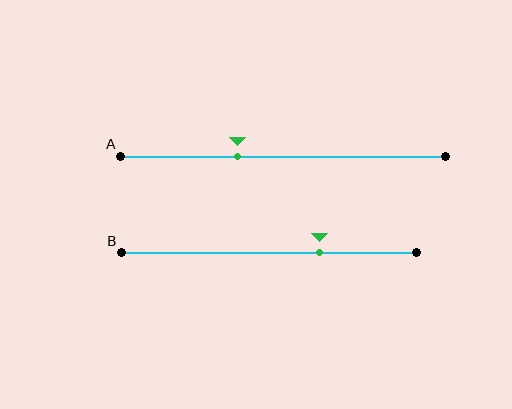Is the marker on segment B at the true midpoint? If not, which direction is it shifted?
No, the marker on segment B is shifted to the right by about 17% of the segment length.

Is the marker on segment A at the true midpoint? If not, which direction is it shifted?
No, the marker on segment A is shifted to the left by about 14% of the segment length.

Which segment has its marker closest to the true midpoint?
Segment A has its marker closest to the true midpoint.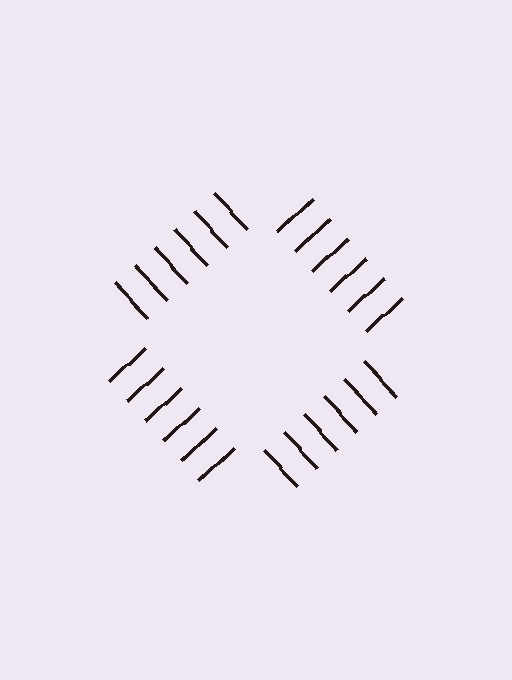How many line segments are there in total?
24 — 6 along each of the 4 edges.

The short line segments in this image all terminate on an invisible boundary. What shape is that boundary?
An illusory square — the line segments terminate on its edges but no continuous stroke is drawn.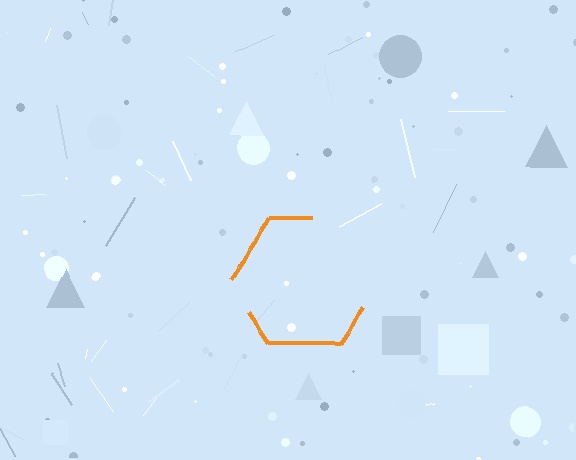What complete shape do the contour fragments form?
The contour fragments form a hexagon.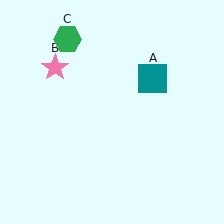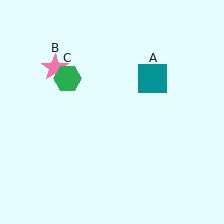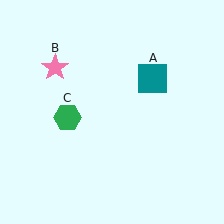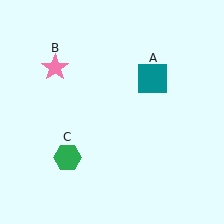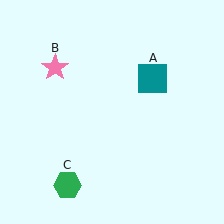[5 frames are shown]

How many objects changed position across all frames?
1 object changed position: green hexagon (object C).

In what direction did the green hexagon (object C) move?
The green hexagon (object C) moved down.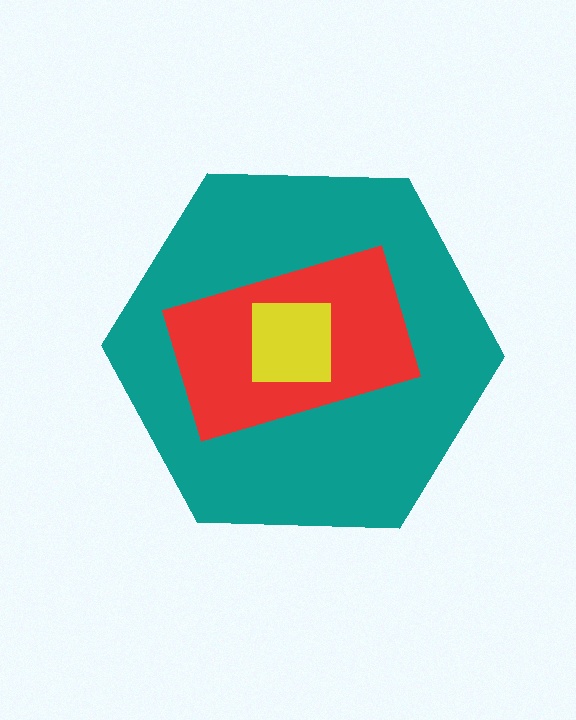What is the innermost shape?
The yellow square.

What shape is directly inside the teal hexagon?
The red rectangle.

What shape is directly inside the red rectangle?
The yellow square.